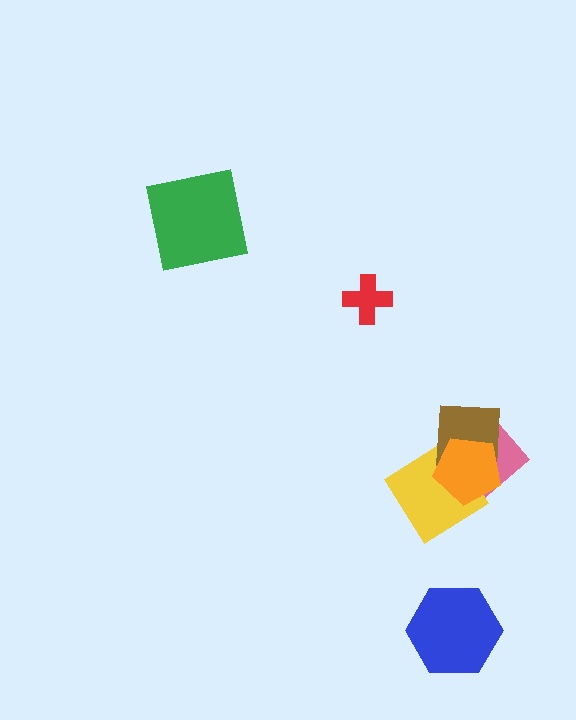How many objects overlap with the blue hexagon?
0 objects overlap with the blue hexagon.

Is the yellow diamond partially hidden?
Yes, it is partially covered by another shape.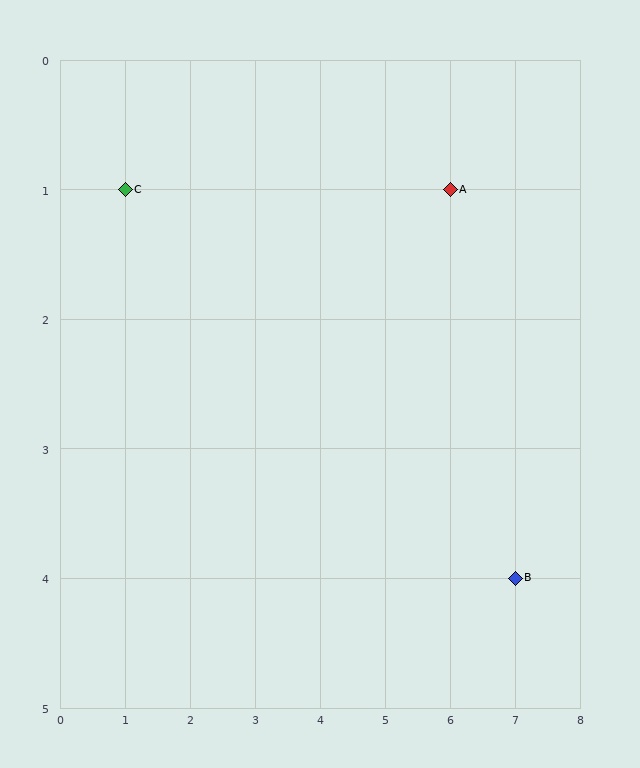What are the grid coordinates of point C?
Point C is at grid coordinates (1, 1).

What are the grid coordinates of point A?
Point A is at grid coordinates (6, 1).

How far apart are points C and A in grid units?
Points C and A are 5 columns apart.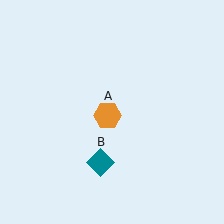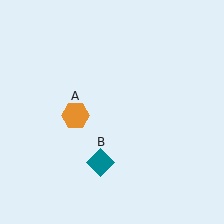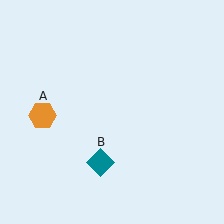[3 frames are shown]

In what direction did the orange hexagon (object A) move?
The orange hexagon (object A) moved left.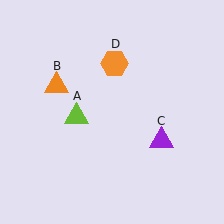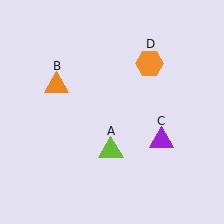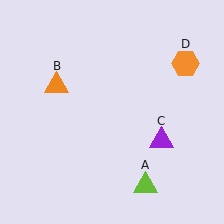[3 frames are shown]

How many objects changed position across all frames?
2 objects changed position: lime triangle (object A), orange hexagon (object D).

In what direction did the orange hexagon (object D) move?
The orange hexagon (object D) moved right.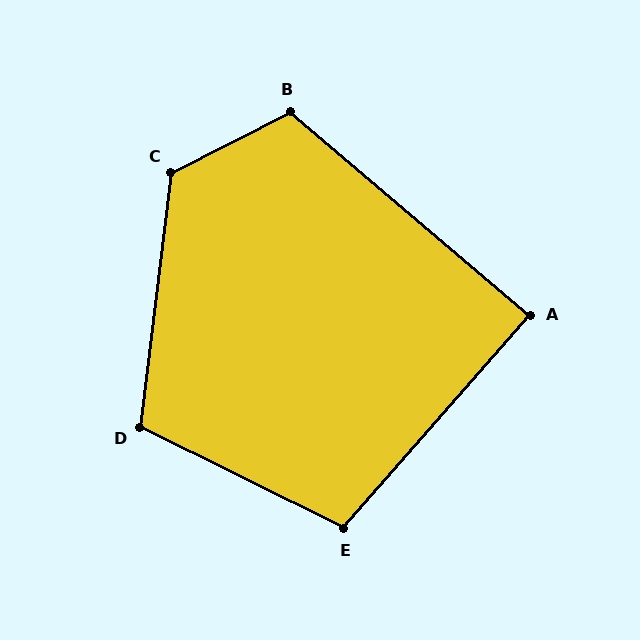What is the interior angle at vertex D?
Approximately 109 degrees (obtuse).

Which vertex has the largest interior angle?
C, at approximately 124 degrees.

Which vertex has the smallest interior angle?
A, at approximately 89 degrees.